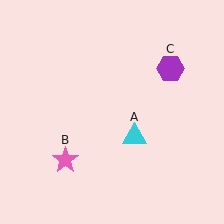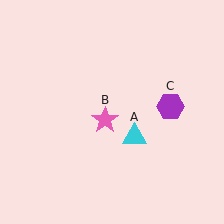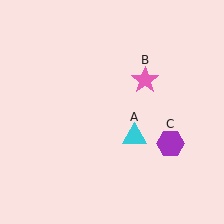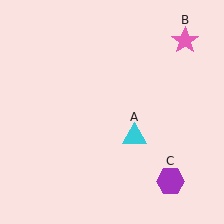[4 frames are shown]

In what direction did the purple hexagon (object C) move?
The purple hexagon (object C) moved down.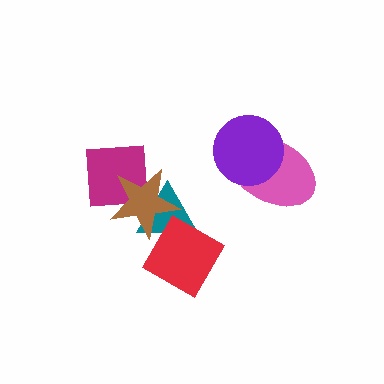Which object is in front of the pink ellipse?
The purple circle is in front of the pink ellipse.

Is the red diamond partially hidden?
Yes, it is partially covered by another shape.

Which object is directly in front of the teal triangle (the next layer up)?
The red diamond is directly in front of the teal triangle.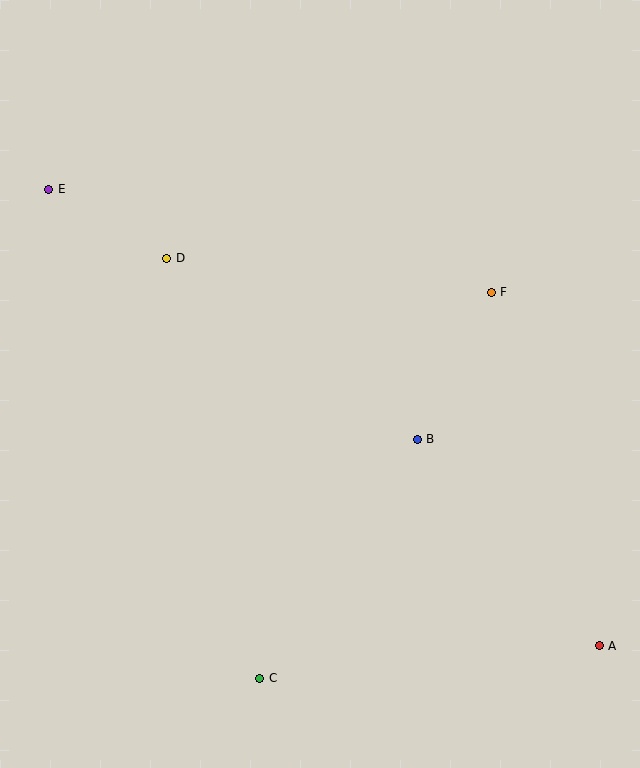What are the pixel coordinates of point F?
Point F is at (491, 292).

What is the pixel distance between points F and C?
The distance between F and C is 450 pixels.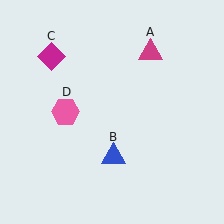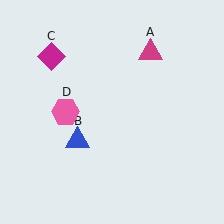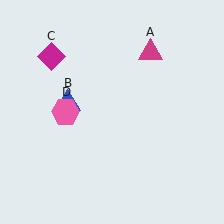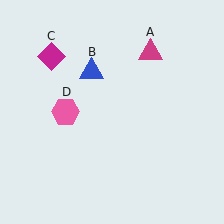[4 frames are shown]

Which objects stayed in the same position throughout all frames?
Magenta triangle (object A) and magenta diamond (object C) and pink hexagon (object D) remained stationary.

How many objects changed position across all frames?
1 object changed position: blue triangle (object B).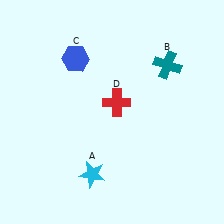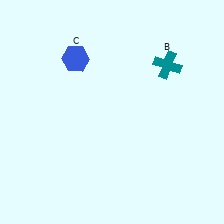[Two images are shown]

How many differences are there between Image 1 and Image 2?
There are 2 differences between the two images.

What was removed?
The red cross (D), the cyan star (A) were removed in Image 2.